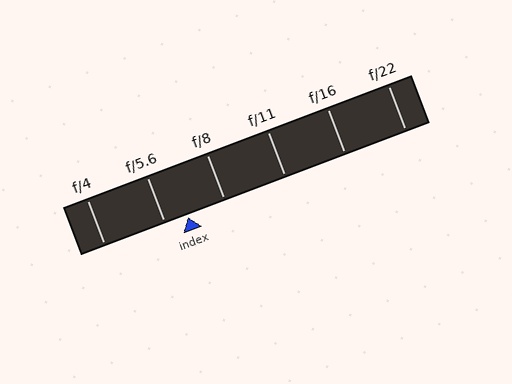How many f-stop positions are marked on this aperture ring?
There are 6 f-stop positions marked.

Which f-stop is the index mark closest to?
The index mark is closest to f/5.6.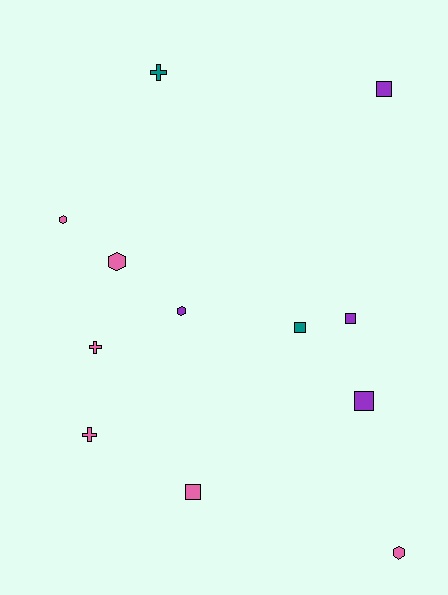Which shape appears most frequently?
Square, with 5 objects.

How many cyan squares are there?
There are no cyan squares.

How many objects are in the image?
There are 12 objects.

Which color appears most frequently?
Pink, with 6 objects.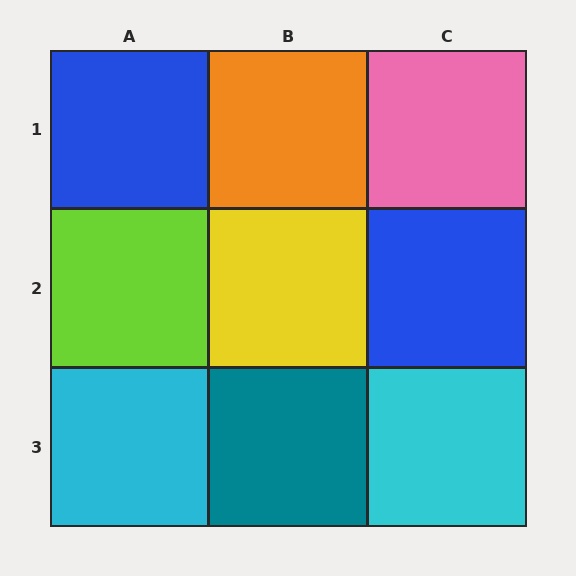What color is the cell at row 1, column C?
Pink.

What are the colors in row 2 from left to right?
Lime, yellow, blue.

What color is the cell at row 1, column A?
Blue.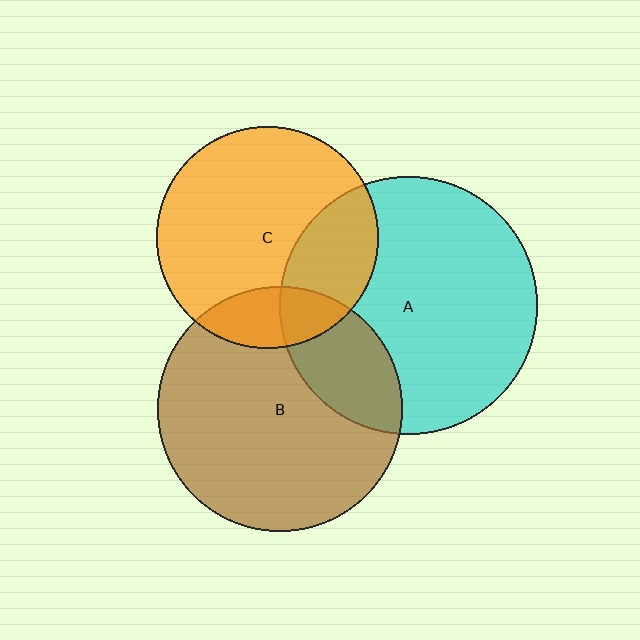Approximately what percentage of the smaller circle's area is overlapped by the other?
Approximately 25%.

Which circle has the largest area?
Circle A (cyan).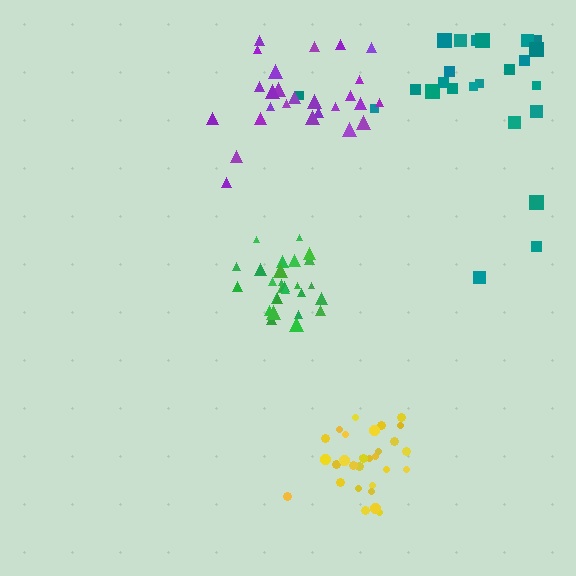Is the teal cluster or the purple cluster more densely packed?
Purple.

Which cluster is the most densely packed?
Green.